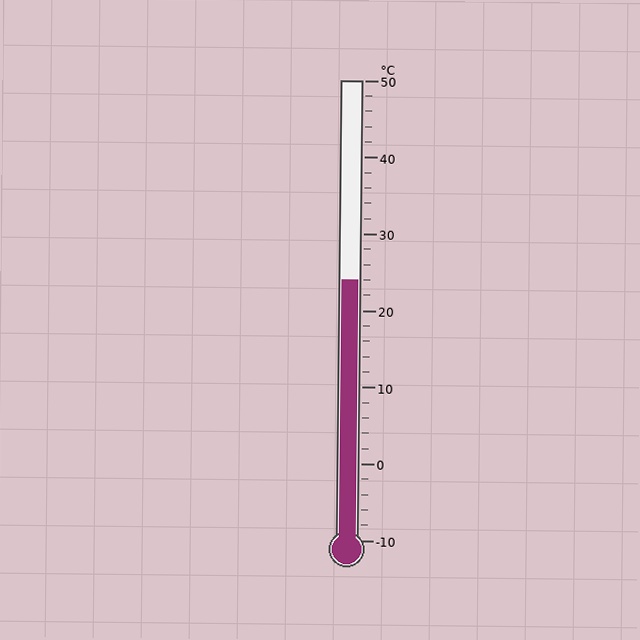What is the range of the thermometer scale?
The thermometer scale ranges from -10°C to 50°C.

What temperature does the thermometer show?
The thermometer shows approximately 24°C.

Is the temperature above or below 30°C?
The temperature is below 30°C.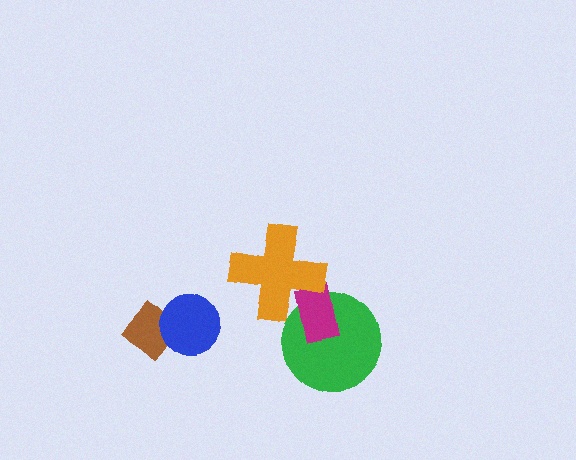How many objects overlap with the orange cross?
1 object overlaps with the orange cross.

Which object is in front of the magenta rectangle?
The orange cross is in front of the magenta rectangle.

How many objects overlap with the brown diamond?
1 object overlaps with the brown diamond.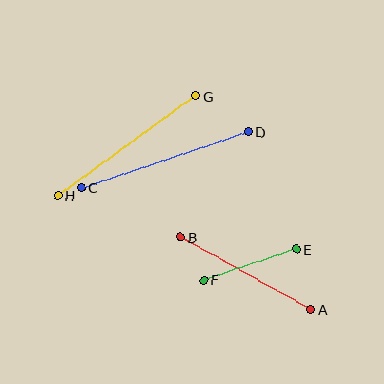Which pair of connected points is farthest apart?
Points C and D are farthest apart.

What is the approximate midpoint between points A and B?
The midpoint is at approximately (245, 273) pixels.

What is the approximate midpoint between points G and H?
The midpoint is at approximately (127, 146) pixels.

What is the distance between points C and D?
The distance is approximately 176 pixels.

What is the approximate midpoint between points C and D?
The midpoint is at approximately (165, 159) pixels.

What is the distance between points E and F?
The distance is approximately 98 pixels.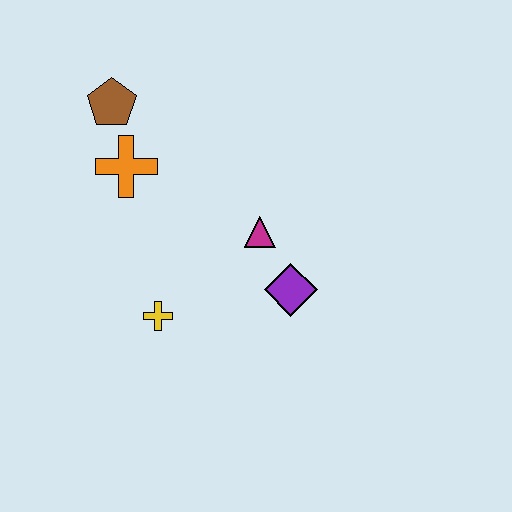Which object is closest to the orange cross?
The brown pentagon is closest to the orange cross.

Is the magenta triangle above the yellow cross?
Yes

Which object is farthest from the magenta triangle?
The brown pentagon is farthest from the magenta triangle.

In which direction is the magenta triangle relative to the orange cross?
The magenta triangle is to the right of the orange cross.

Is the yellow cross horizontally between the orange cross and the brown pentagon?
No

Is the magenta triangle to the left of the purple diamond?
Yes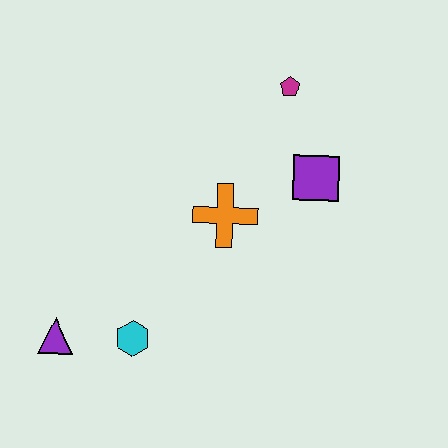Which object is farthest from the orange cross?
The purple triangle is farthest from the orange cross.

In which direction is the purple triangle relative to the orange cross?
The purple triangle is to the left of the orange cross.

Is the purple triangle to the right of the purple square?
No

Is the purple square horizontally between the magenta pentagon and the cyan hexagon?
No